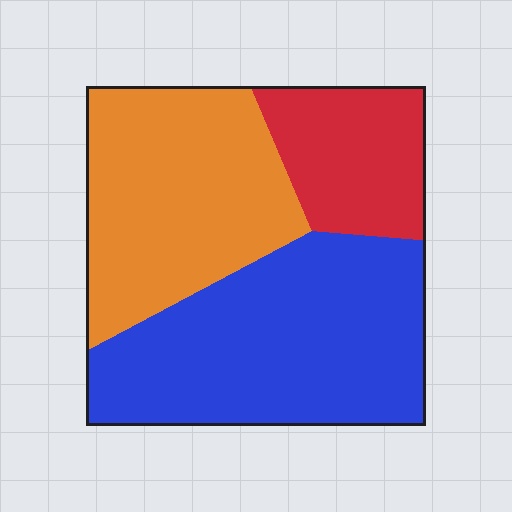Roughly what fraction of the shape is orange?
Orange covers about 35% of the shape.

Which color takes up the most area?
Blue, at roughly 45%.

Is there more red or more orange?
Orange.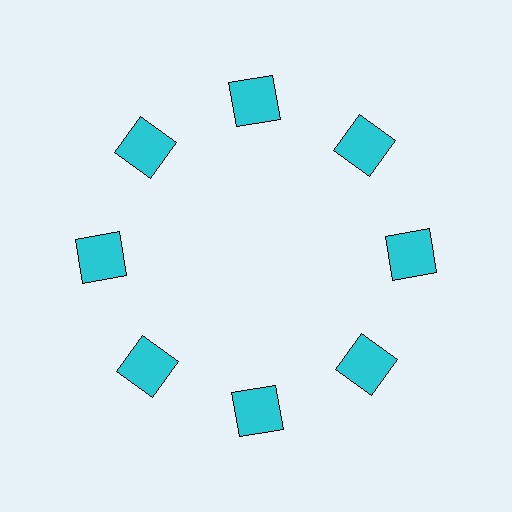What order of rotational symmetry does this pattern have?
This pattern has 8-fold rotational symmetry.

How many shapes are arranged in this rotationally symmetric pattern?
There are 8 shapes, arranged in 8 groups of 1.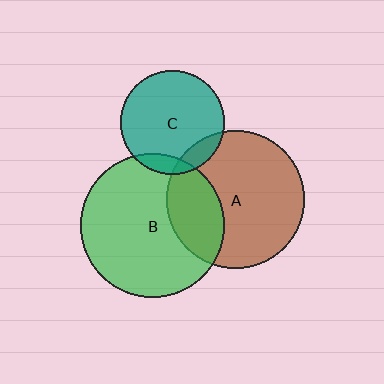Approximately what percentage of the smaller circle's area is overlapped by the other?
Approximately 30%.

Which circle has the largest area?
Circle B (green).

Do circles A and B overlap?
Yes.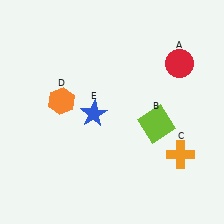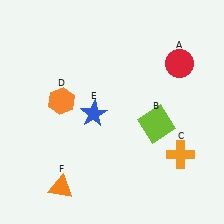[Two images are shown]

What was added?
An orange triangle (F) was added in Image 2.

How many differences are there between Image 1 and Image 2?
There is 1 difference between the two images.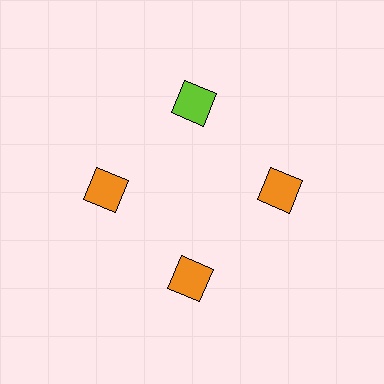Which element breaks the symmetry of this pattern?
The lime diamond at roughly the 12 o'clock position breaks the symmetry. All other shapes are orange diamonds.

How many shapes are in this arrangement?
There are 4 shapes arranged in a ring pattern.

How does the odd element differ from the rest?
It has a different color: lime instead of orange.